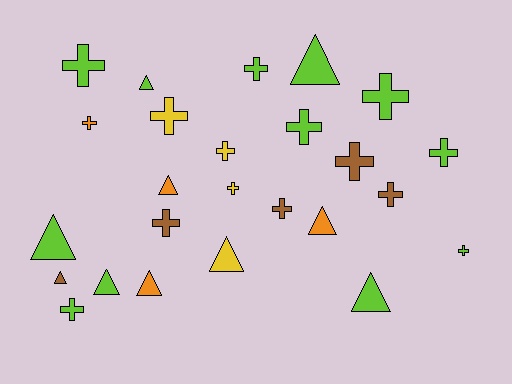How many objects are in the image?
There are 25 objects.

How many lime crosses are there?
There are 7 lime crosses.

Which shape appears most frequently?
Cross, with 15 objects.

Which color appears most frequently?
Lime, with 12 objects.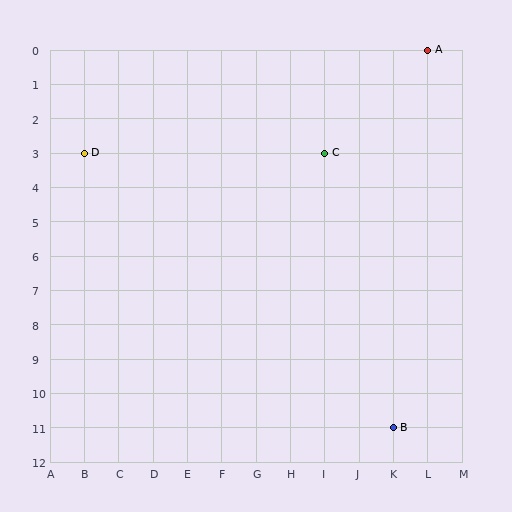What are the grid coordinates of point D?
Point D is at grid coordinates (B, 3).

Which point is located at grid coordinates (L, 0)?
Point A is at (L, 0).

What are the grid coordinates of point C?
Point C is at grid coordinates (I, 3).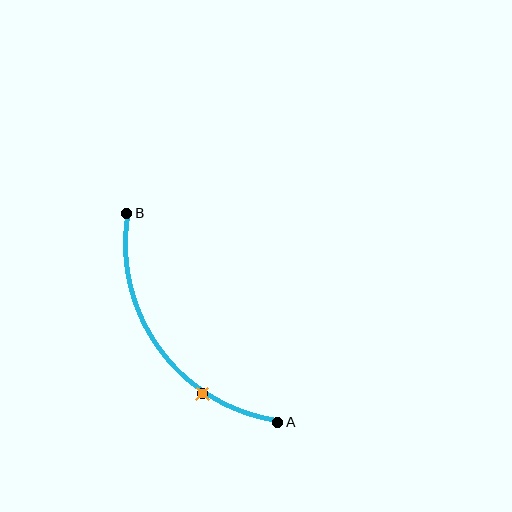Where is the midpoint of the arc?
The arc midpoint is the point on the curve farthest from the straight line joining A and B. It sits below and to the left of that line.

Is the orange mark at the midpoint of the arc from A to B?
No. The orange mark lies on the arc but is closer to endpoint A. The arc midpoint would be at the point on the curve equidistant along the arc from both A and B.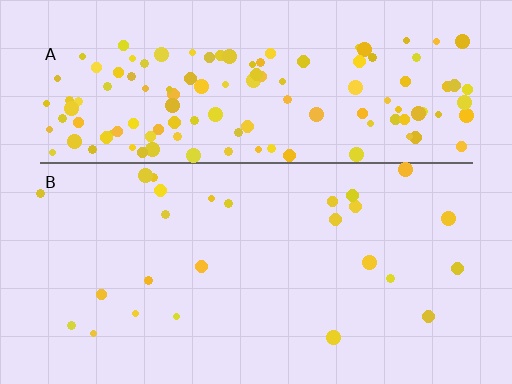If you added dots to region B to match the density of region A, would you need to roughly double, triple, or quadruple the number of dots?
Approximately quadruple.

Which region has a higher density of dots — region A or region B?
A (the top).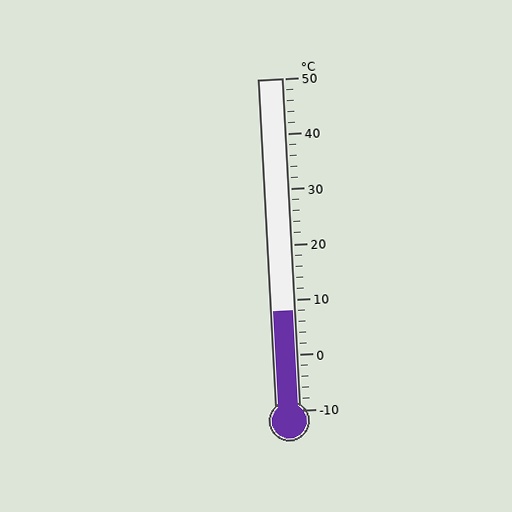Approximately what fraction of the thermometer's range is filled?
The thermometer is filled to approximately 30% of its range.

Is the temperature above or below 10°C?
The temperature is below 10°C.